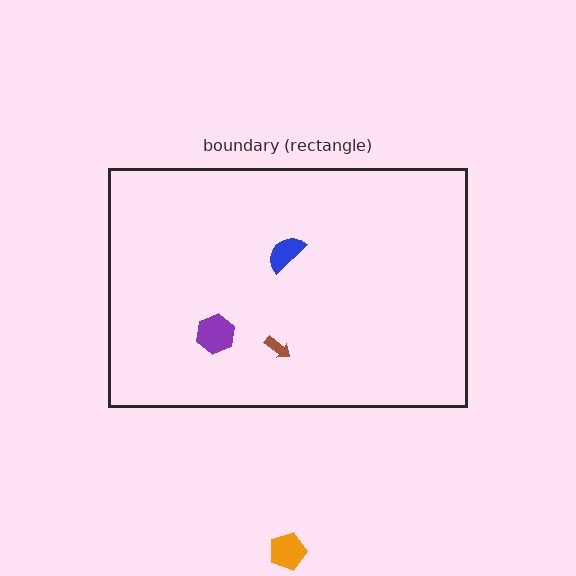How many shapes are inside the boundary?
3 inside, 1 outside.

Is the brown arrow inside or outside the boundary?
Inside.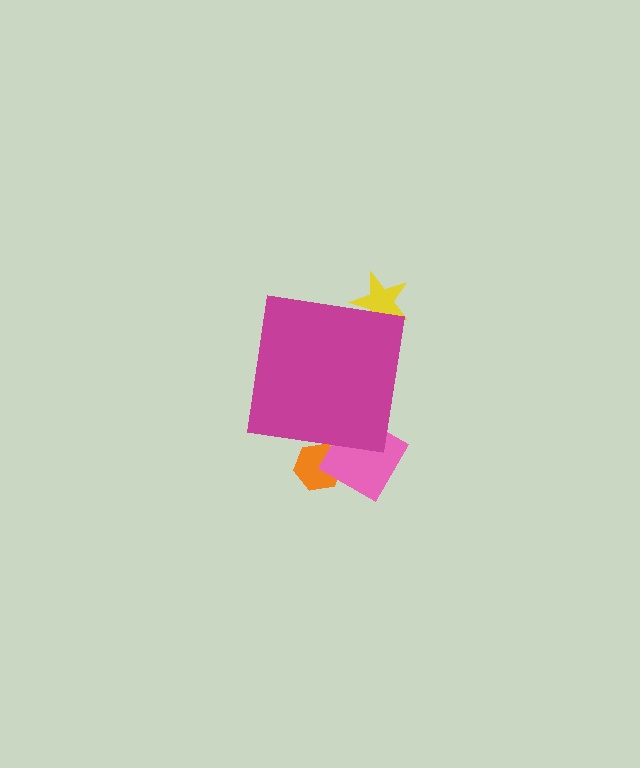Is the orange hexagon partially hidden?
Yes, the orange hexagon is partially hidden behind the magenta square.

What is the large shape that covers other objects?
A magenta square.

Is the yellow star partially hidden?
Yes, the yellow star is partially hidden behind the magenta square.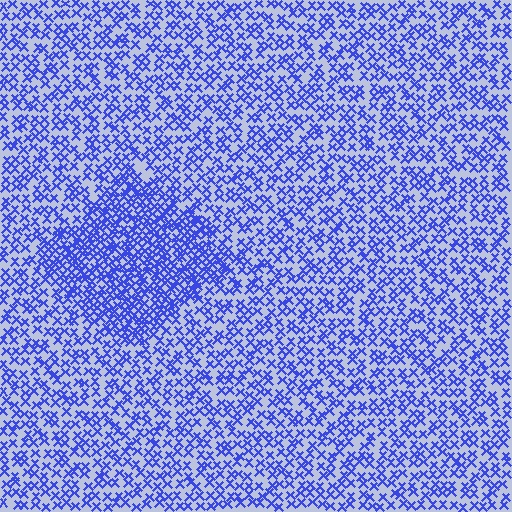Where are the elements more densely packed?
The elements are more densely packed inside the diamond boundary.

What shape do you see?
I see a diamond.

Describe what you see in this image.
The image contains small blue elements arranged at two different densities. A diamond-shaped region is visible where the elements are more densely packed than the surrounding area.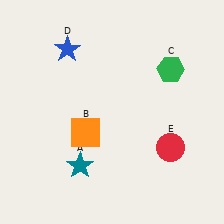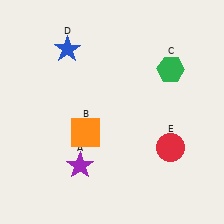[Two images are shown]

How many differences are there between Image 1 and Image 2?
There is 1 difference between the two images.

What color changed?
The star (A) changed from teal in Image 1 to purple in Image 2.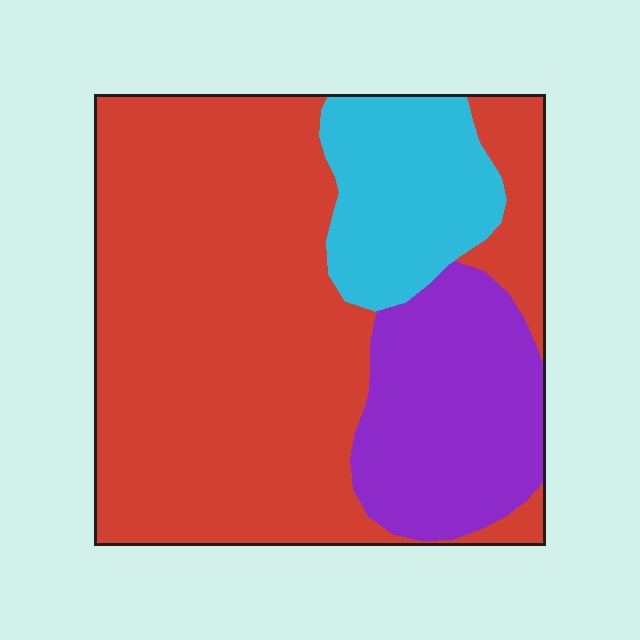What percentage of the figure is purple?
Purple covers 21% of the figure.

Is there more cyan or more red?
Red.